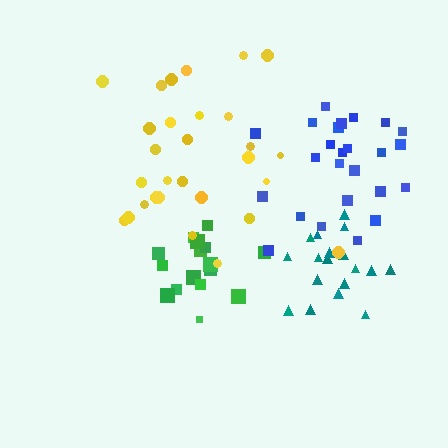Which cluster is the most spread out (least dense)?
Yellow.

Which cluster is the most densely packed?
Teal.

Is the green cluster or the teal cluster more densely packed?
Teal.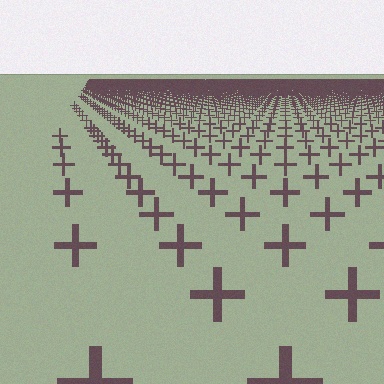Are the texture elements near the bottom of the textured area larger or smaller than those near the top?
Larger. Near the bottom, elements are closer to the viewer and appear at a bigger on-screen size.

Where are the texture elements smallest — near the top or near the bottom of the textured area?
Near the top.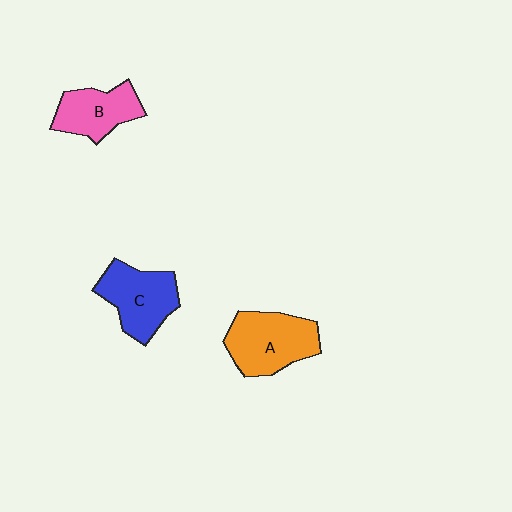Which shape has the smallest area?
Shape B (pink).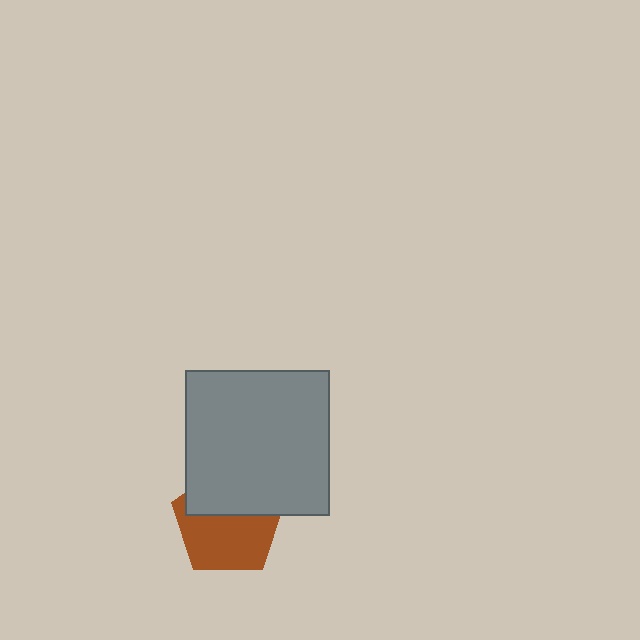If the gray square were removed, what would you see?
You would see the complete brown pentagon.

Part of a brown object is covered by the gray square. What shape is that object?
It is a pentagon.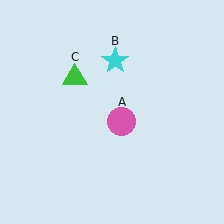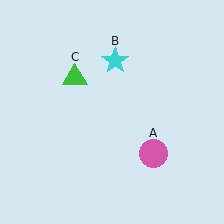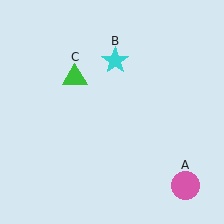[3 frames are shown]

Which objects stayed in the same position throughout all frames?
Cyan star (object B) and green triangle (object C) remained stationary.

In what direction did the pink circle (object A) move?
The pink circle (object A) moved down and to the right.